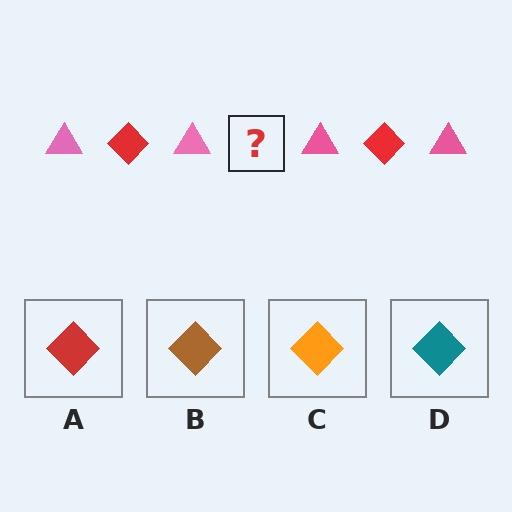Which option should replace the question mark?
Option A.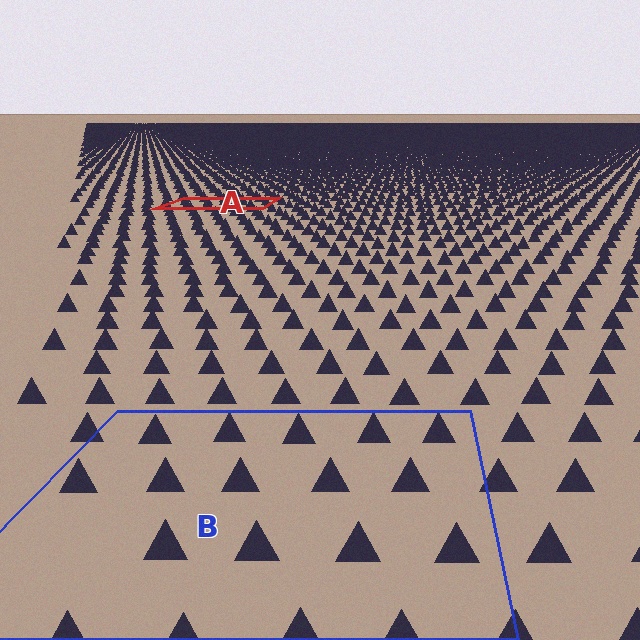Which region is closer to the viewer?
Region B is closer. The texture elements there are larger and more spread out.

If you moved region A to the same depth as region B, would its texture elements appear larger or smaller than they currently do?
They would appear larger. At a closer depth, the same texture elements are projected at a bigger on-screen size.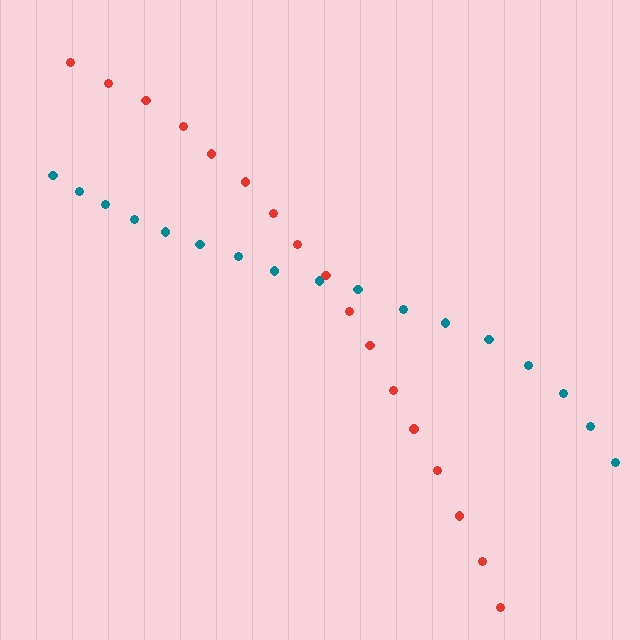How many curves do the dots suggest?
There are 2 distinct paths.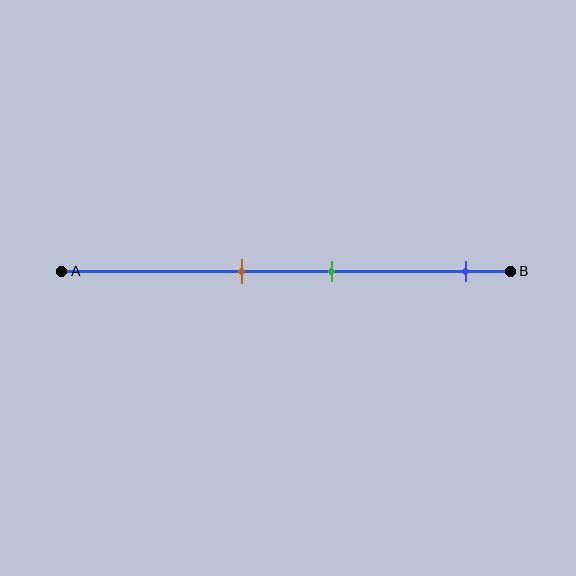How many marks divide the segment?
There are 3 marks dividing the segment.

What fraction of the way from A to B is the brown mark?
The brown mark is approximately 40% (0.4) of the way from A to B.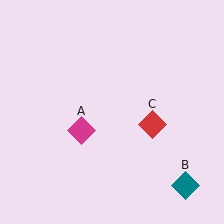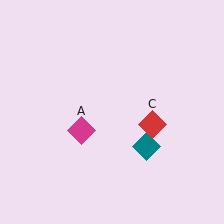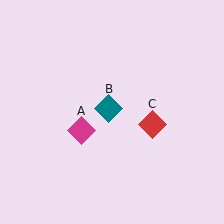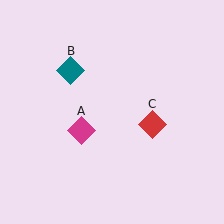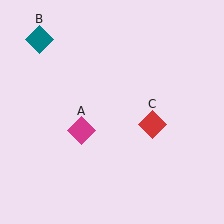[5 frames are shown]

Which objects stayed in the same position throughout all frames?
Magenta diamond (object A) and red diamond (object C) remained stationary.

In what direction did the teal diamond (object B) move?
The teal diamond (object B) moved up and to the left.